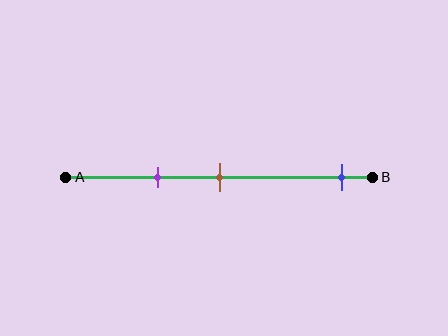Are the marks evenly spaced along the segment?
No, the marks are not evenly spaced.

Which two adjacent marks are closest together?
The purple and brown marks are the closest adjacent pair.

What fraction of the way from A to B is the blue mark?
The blue mark is approximately 90% (0.9) of the way from A to B.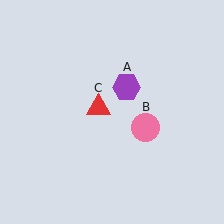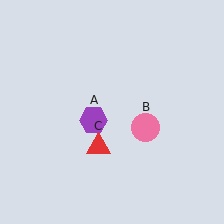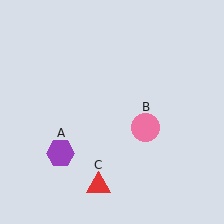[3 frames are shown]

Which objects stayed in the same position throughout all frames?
Pink circle (object B) remained stationary.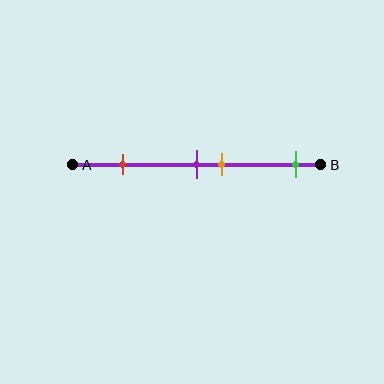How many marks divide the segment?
There are 4 marks dividing the segment.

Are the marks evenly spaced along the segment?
No, the marks are not evenly spaced.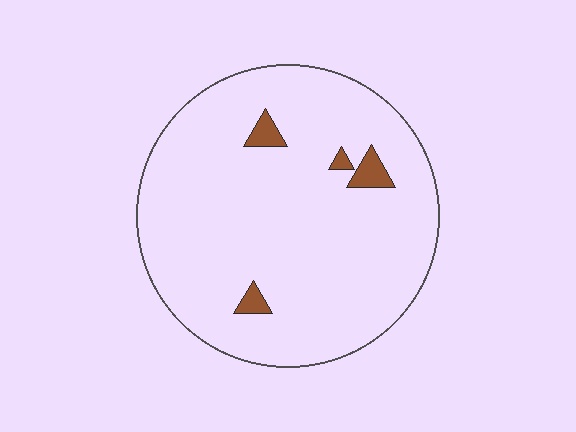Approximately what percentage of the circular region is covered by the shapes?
Approximately 5%.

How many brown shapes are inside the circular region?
4.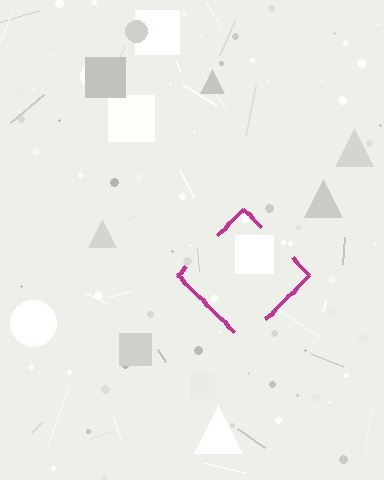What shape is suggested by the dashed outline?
The dashed outline suggests a diamond.